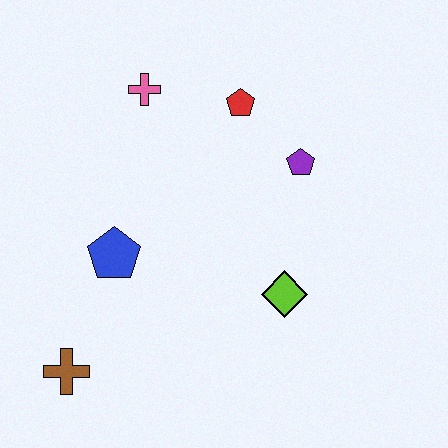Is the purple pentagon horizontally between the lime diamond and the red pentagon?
No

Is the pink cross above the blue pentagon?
Yes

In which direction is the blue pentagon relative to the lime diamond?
The blue pentagon is to the left of the lime diamond.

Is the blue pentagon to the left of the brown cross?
No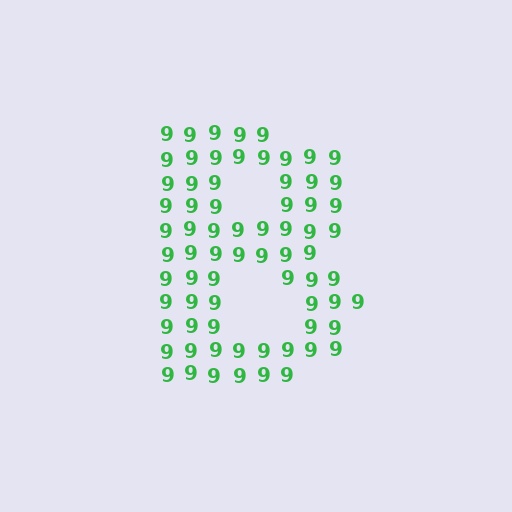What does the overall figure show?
The overall figure shows the letter B.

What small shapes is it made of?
It is made of small digit 9's.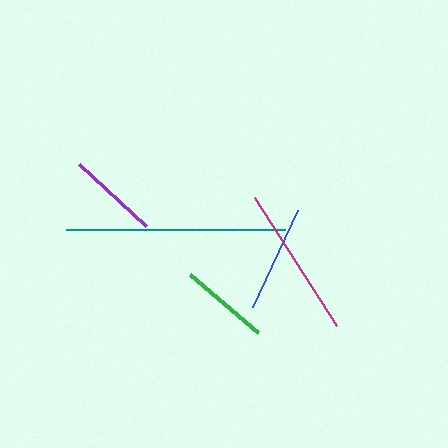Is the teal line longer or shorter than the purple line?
The teal line is longer than the purple line.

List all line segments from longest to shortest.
From longest to shortest: teal, magenta, blue, purple, green.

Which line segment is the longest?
The teal line is the longest at approximately 219 pixels.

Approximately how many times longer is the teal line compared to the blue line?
The teal line is approximately 2.1 times the length of the blue line.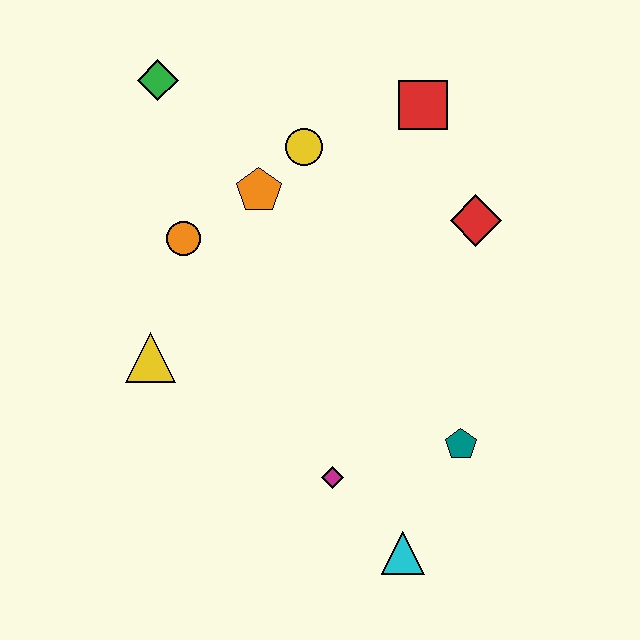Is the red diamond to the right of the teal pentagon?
Yes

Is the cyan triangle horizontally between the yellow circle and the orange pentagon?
No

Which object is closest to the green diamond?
The orange pentagon is closest to the green diamond.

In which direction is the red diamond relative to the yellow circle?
The red diamond is to the right of the yellow circle.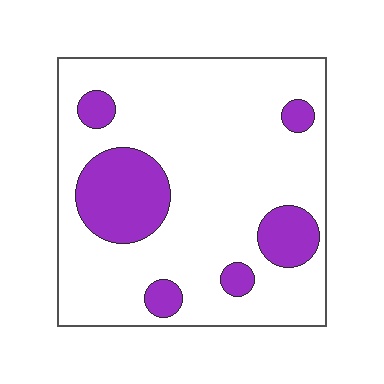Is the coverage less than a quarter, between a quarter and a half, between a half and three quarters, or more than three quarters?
Less than a quarter.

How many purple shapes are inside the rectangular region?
6.